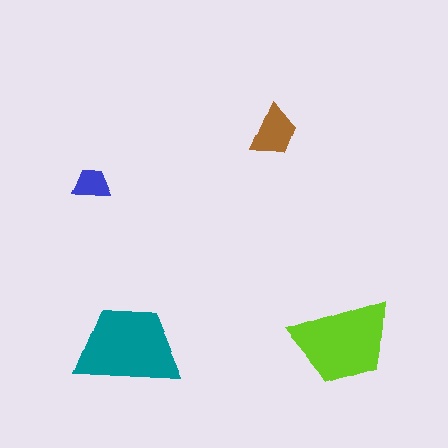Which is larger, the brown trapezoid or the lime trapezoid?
The lime one.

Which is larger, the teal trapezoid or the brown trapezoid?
The teal one.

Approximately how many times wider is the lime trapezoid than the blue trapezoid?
About 2.5 times wider.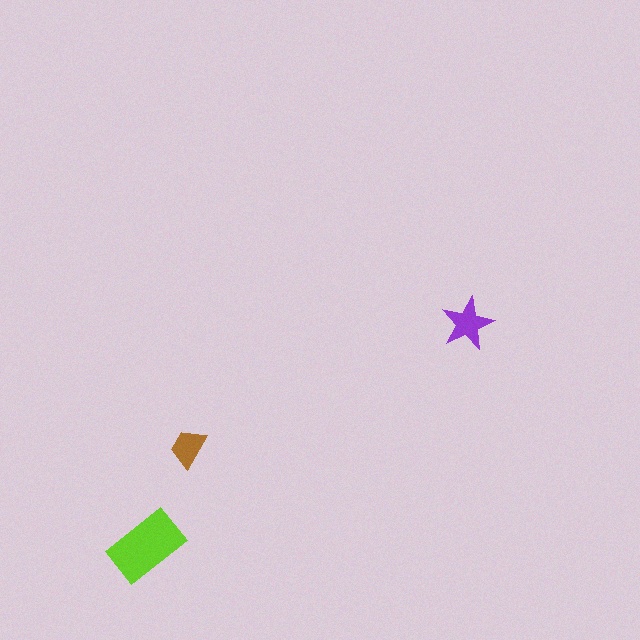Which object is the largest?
The lime rectangle.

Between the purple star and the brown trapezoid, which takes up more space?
The purple star.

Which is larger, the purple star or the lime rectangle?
The lime rectangle.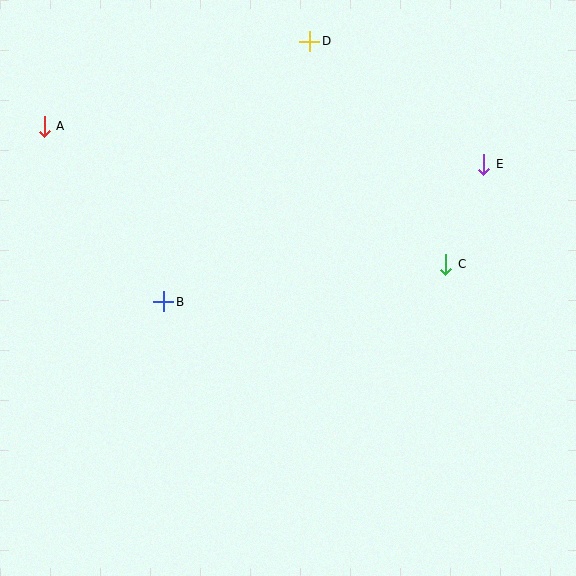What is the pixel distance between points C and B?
The distance between C and B is 285 pixels.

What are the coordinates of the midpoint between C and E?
The midpoint between C and E is at (465, 214).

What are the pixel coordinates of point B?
Point B is at (164, 302).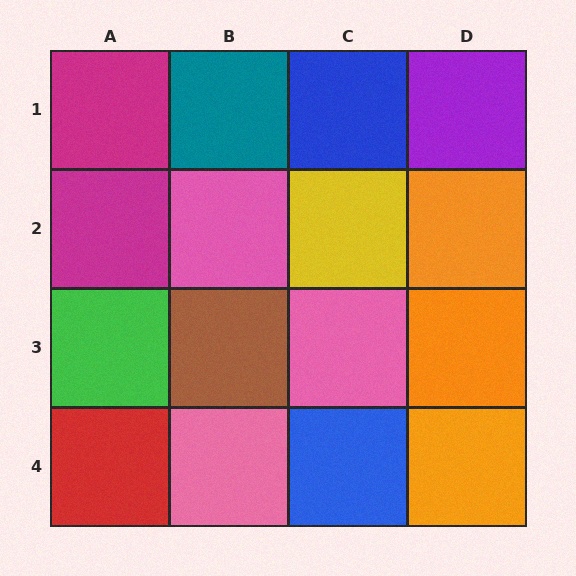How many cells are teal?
1 cell is teal.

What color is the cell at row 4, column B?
Pink.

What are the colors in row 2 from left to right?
Magenta, pink, yellow, orange.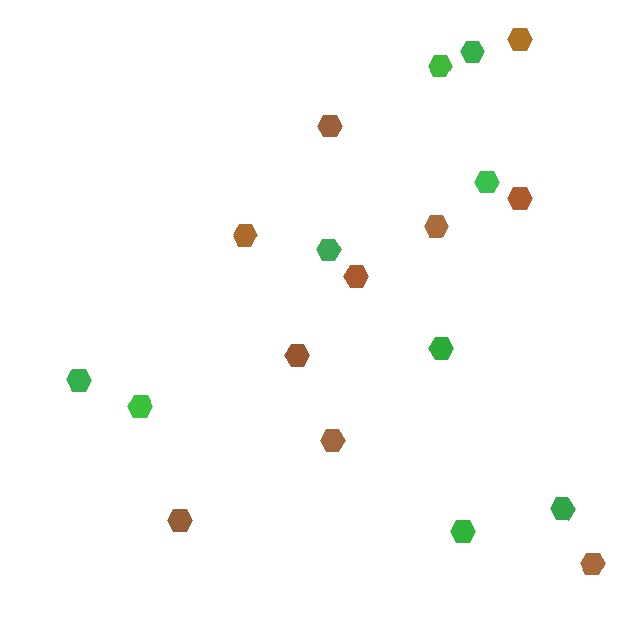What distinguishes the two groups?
There are 2 groups: one group of brown hexagons (10) and one group of green hexagons (9).